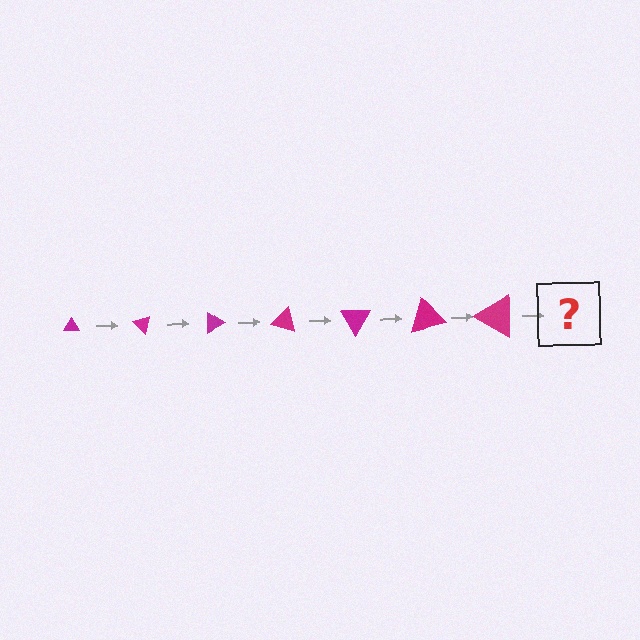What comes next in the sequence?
The next element should be a triangle, larger than the previous one and rotated 315 degrees from the start.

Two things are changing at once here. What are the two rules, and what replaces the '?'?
The two rules are that the triangle grows larger each step and it rotates 45 degrees each step. The '?' should be a triangle, larger than the previous one and rotated 315 degrees from the start.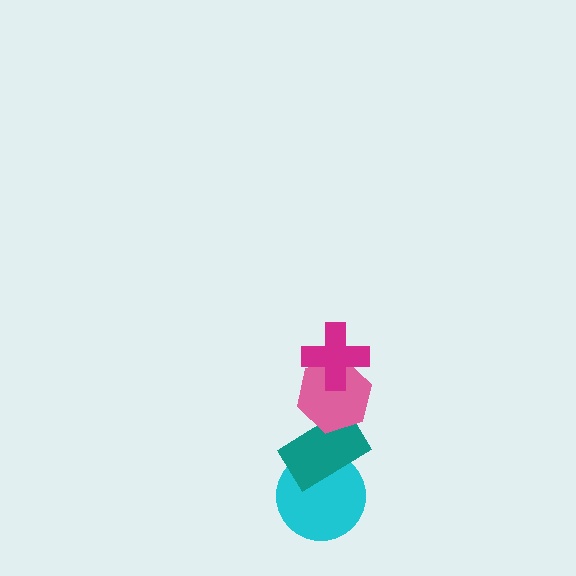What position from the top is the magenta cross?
The magenta cross is 1st from the top.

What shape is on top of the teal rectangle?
The pink hexagon is on top of the teal rectangle.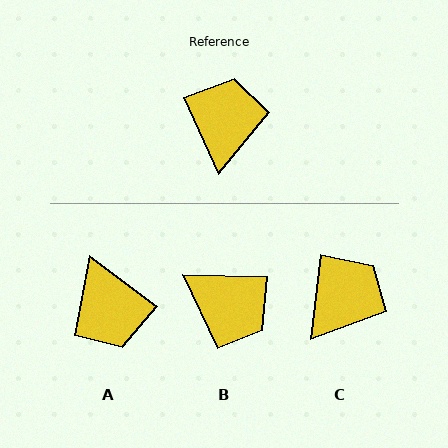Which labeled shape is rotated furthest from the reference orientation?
A, about 151 degrees away.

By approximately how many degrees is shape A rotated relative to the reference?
Approximately 151 degrees clockwise.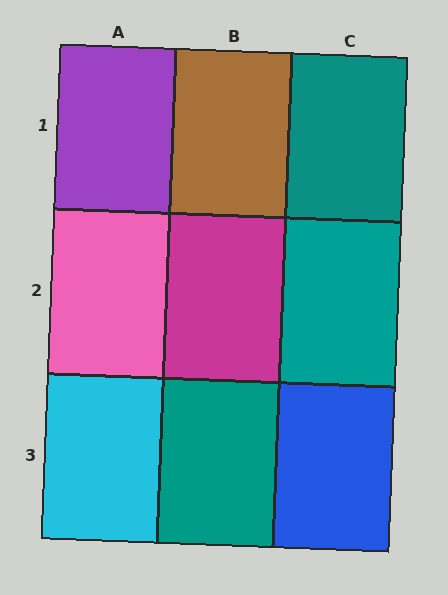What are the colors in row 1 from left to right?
Purple, brown, teal.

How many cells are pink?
1 cell is pink.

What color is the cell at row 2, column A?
Pink.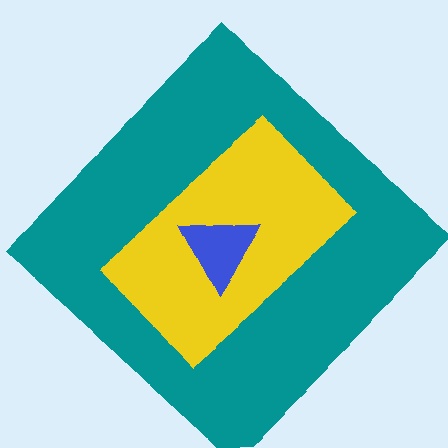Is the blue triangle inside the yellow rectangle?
Yes.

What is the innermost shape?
The blue triangle.